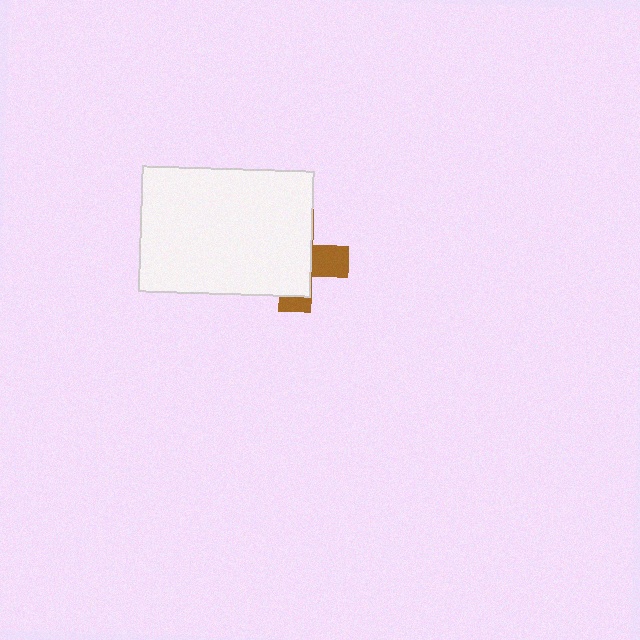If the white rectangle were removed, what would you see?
You would see the complete brown cross.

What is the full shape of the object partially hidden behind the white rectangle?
The partially hidden object is a brown cross.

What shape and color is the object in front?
The object in front is a white rectangle.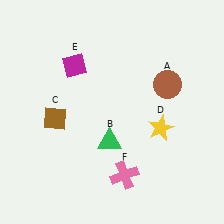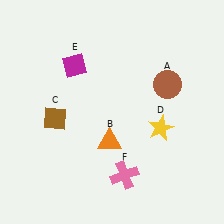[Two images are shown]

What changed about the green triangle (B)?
In Image 1, B is green. In Image 2, it changed to orange.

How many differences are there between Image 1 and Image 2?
There is 1 difference between the two images.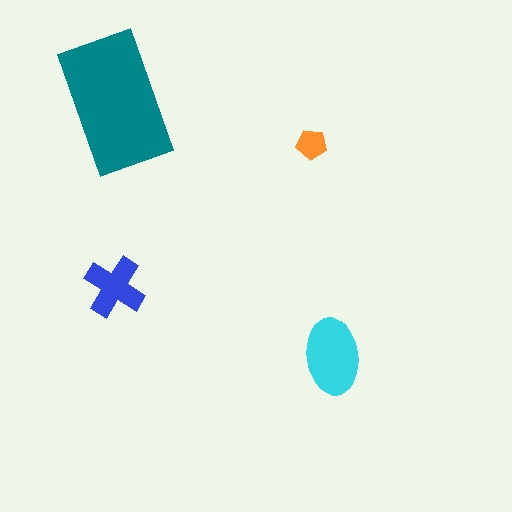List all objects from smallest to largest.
The orange pentagon, the blue cross, the cyan ellipse, the teal rectangle.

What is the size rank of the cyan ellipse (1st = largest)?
2nd.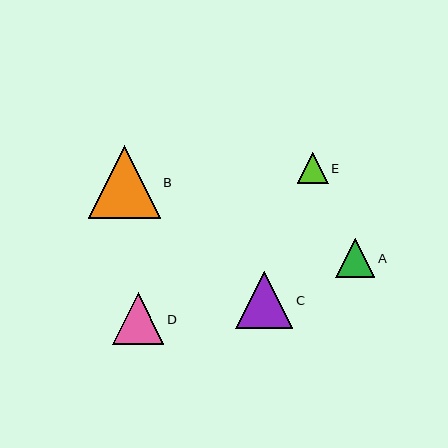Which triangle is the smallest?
Triangle E is the smallest with a size of approximately 30 pixels.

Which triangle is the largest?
Triangle B is the largest with a size of approximately 72 pixels.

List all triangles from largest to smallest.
From largest to smallest: B, C, D, A, E.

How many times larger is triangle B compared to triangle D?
Triangle B is approximately 1.4 times the size of triangle D.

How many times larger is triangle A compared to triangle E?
Triangle A is approximately 1.3 times the size of triangle E.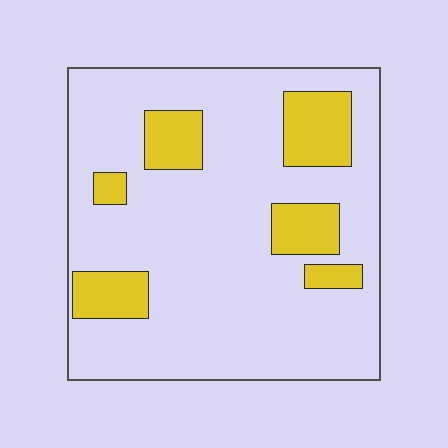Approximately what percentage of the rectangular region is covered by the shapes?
Approximately 20%.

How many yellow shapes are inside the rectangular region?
6.